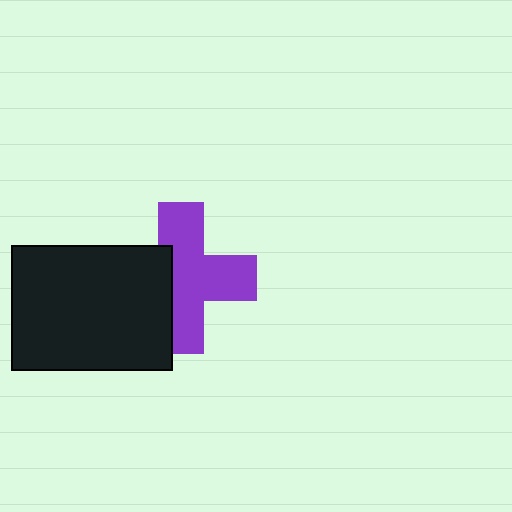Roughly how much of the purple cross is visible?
Most of it is visible (roughly 65%).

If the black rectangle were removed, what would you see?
You would see the complete purple cross.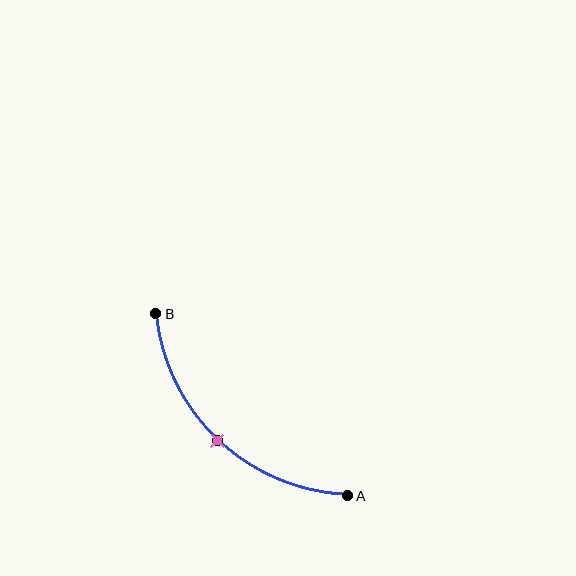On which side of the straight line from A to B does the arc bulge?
The arc bulges below and to the left of the straight line connecting A and B.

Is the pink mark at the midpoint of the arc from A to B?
Yes. The pink mark lies on the arc at equal arc-length from both A and B — it is the arc midpoint.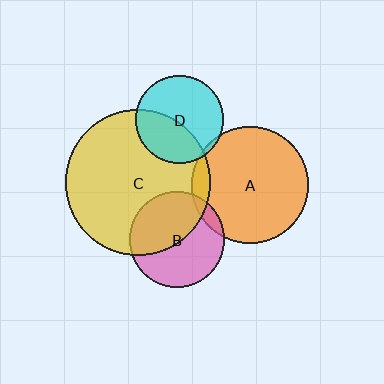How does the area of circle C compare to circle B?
Approximately 2.3 times.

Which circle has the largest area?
Circle C (yellow).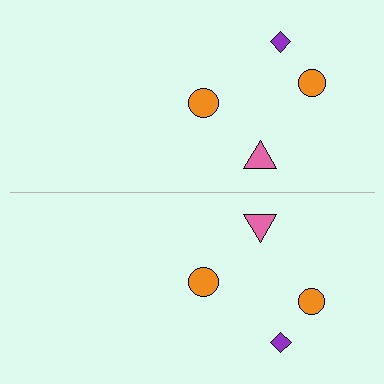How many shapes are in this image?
There are 8 shapes in this image.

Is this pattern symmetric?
Yes, this pattern has bilateral (reflection) symmetry.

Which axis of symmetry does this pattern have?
The pattern has a horizontal axis of symmetry running through the center of the image.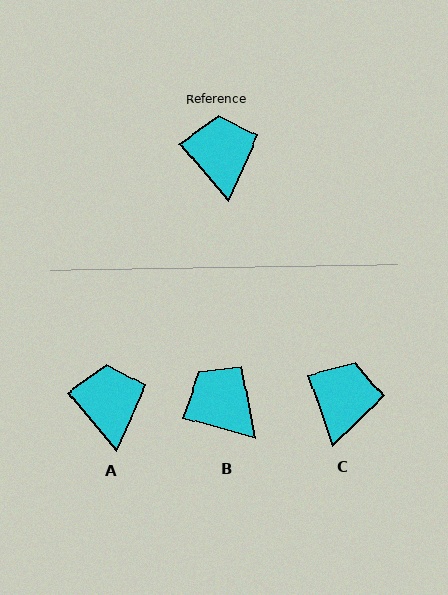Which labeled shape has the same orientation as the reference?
A.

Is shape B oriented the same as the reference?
No, it is off by about 34 degrees.